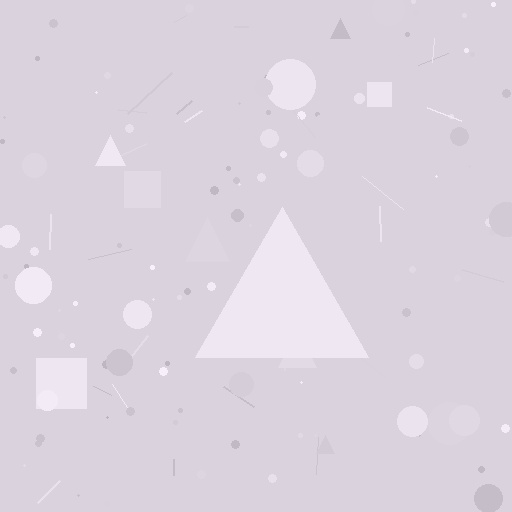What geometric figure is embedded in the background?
A triangle is embedded in the background.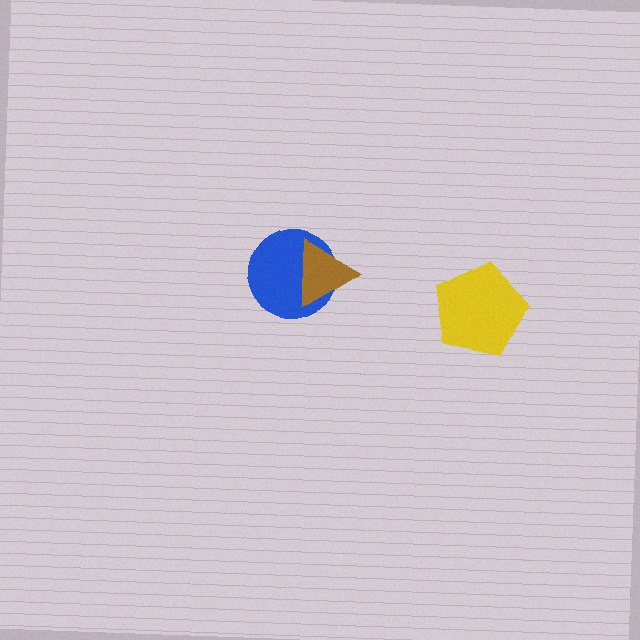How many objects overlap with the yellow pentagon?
0 objects overlap with the yellow pentagon.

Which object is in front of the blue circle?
The brown triangle is in front of the blue circle.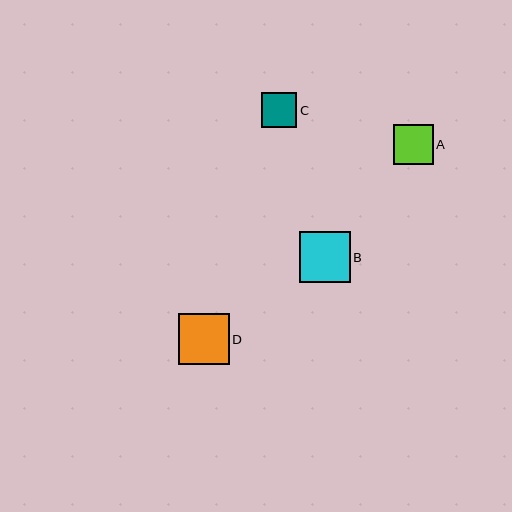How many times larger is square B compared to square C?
Square B is approximately 1.4 times the size of square C.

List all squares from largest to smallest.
From largest to smallest: D, B, A, C.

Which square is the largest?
Square D is the largest with a size of approximately 51 pixels.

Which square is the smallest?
Square C is the smallest with a size of approximately 36 pixels.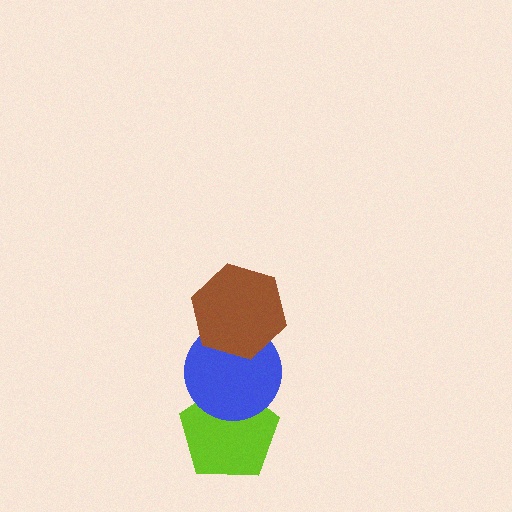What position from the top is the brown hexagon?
The brown hexagon is 1st from the top.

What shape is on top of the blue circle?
The brown hexagon is on top of the blue circle.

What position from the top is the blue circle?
The blue circle is 2nd from the top.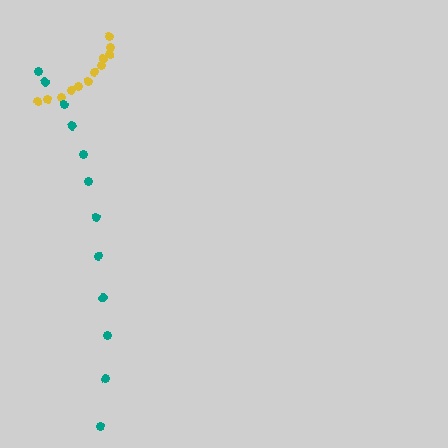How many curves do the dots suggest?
There are 2 distinct paths.